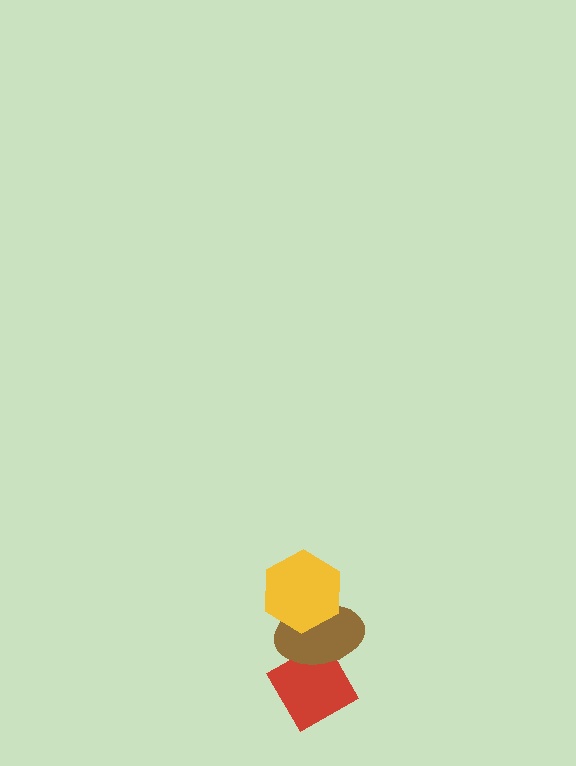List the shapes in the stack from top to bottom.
From top to bottom: the yellow hexagon, the brown ellipse, the red diamond.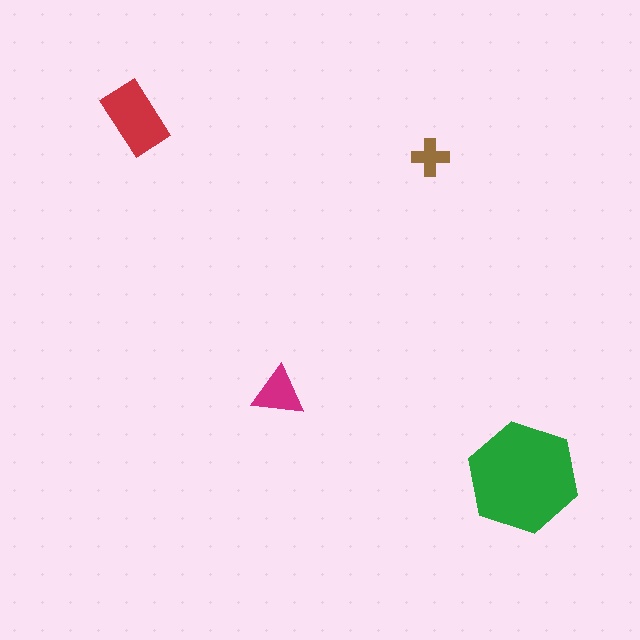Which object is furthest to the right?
The green hexagon is rightmost.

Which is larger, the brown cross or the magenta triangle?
The magenta triangle.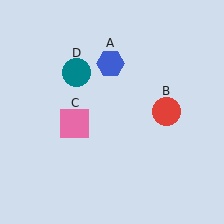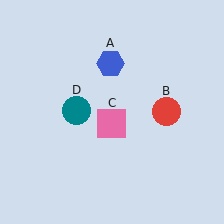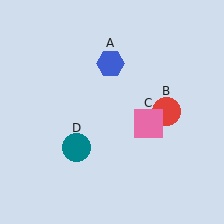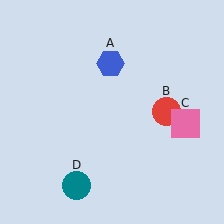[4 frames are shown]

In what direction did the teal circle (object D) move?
The teal circle (object D) moved down.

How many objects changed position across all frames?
2 objects changed position: pink square (object C), teal circle (object D).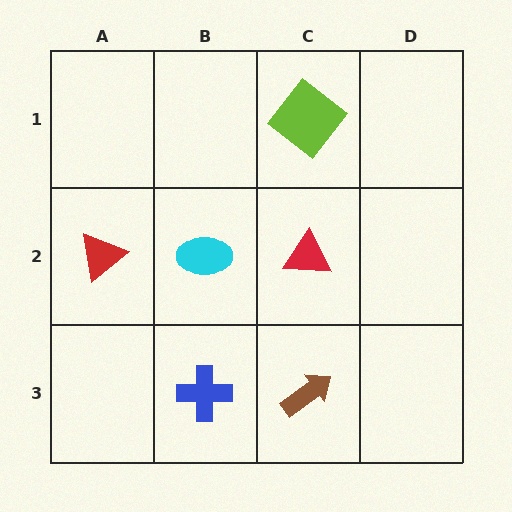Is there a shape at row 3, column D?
No, that cell is empty.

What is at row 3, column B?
A blue cross.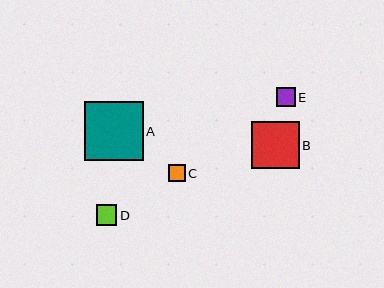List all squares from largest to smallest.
From largest to smallest: A, B, D, E, C.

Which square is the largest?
Square A is the largest with a size of approximately 59 pixels.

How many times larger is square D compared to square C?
Square D is approximately 1.2 times the size of square C.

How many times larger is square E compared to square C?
Square E is approximately 1.1 times the size of square C.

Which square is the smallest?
Square C is the smallest with a size of approximately 17 pixels.